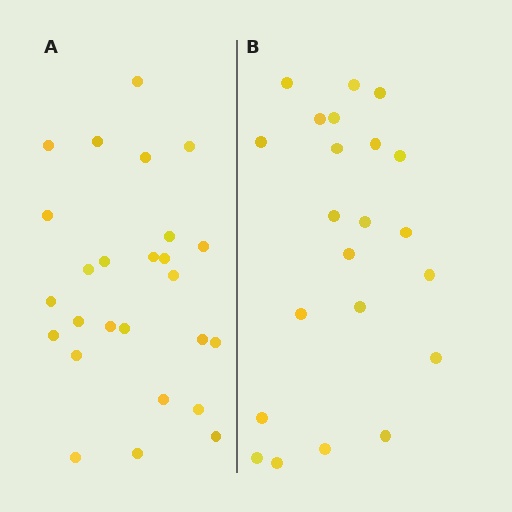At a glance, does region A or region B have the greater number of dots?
Region A (the left region) has more dots.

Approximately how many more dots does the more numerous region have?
Region A has about 4 more dots than region B.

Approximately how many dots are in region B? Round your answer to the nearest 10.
About 20 dots. (The exact count is 22, which rounds to 20.)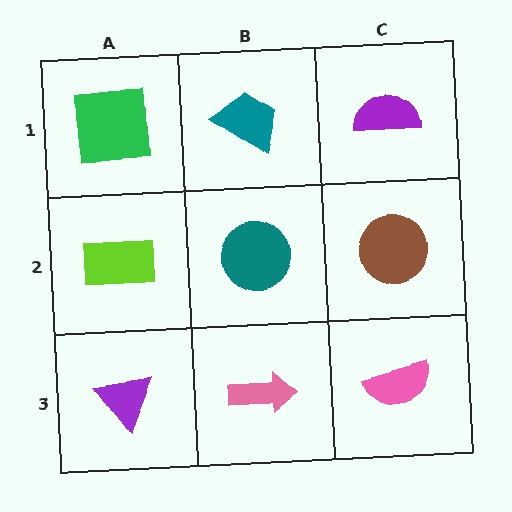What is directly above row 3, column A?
A lime rectangle.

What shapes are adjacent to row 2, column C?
A purple semicircle (row 1, column C), a pink semicircle (row 3, column C), a teal circle (row 2, column B).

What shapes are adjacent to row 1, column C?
A brown circle (row 2, column C), a teal trapezoid (row 1, column B).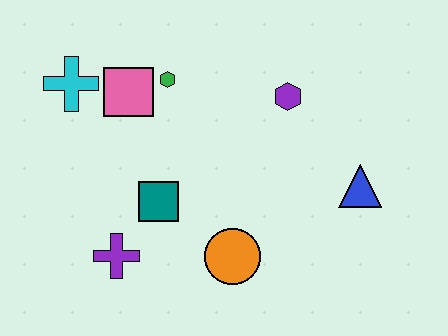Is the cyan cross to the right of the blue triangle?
No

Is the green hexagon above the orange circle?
Yes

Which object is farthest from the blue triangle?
The cyan cross is farthest from the blue triangle.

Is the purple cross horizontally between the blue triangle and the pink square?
No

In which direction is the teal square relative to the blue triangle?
The teal square is to the left of the blue triangle.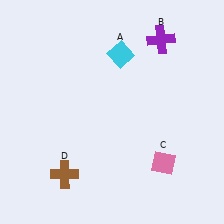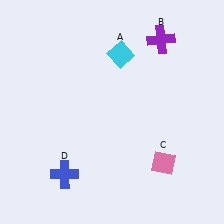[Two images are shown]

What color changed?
The cross (D) changed from brown in Image 1 to blue in Image 2.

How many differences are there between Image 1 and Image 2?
There is 1 difference between the two images.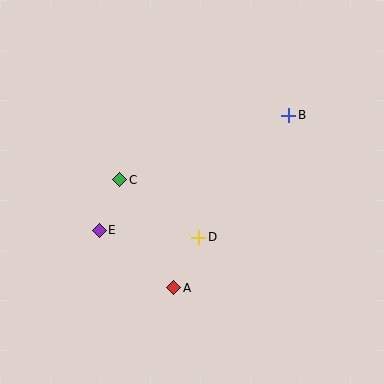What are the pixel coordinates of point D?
Point D is at (199, 237).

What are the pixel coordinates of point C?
Point C is at (120, 180).